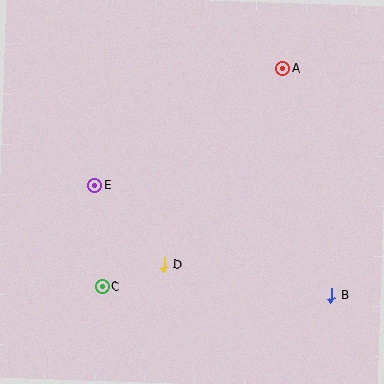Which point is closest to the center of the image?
Point D at (164, 265) is closest to the center.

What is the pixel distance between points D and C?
The distance between D and C is 66 pixels.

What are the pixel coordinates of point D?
Point D is at (164, 265).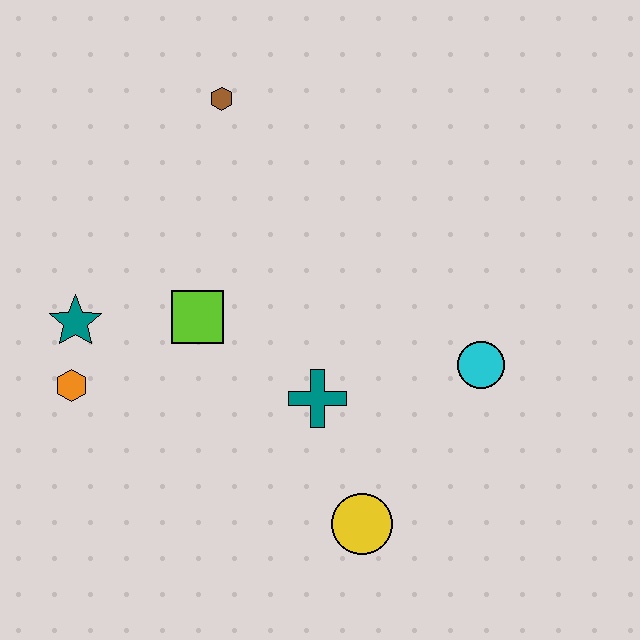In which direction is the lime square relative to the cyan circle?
The lime square is to the left of the cyan circle.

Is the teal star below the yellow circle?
No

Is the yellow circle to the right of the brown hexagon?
Yes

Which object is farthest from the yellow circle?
The brown hexagon is farthest from the yellow circle.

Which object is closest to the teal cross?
The yellow circle is closest to the teal cross.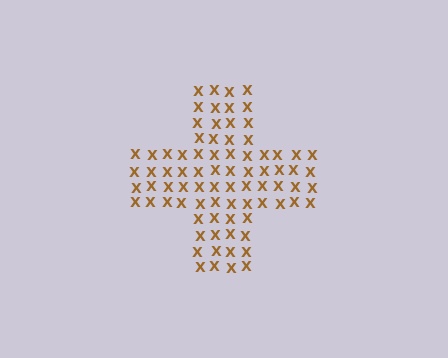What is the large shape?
The large shape is a cross.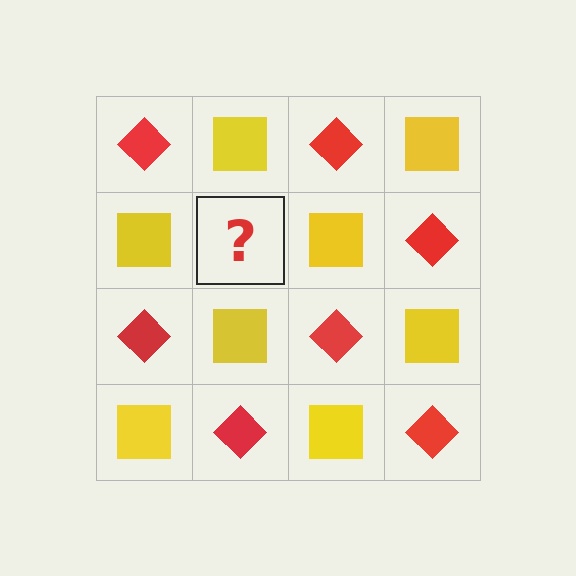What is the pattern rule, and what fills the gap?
The rule is that it alternates red diamond and yellow square in a checkerboard pattern. The gap should be filled with a red diamond.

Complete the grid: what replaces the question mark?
The question mark should be replaced with a red diamond.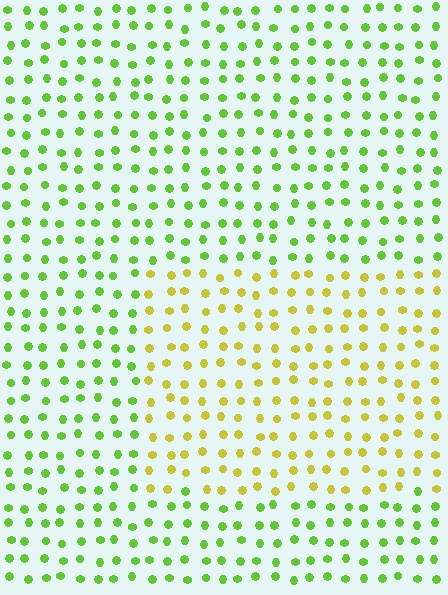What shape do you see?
I see a rectangle.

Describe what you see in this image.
The image is filled with small lime elements in a uniform arrangement. A rectangle-shaped region is visible where the elements are tinted to a slightly different hue, forming a subtle color boundary.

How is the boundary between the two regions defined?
The boundary is defined purely by a slight shift in hue (about 44 degrees). Spacing, size, and orientation are identical on both sides.